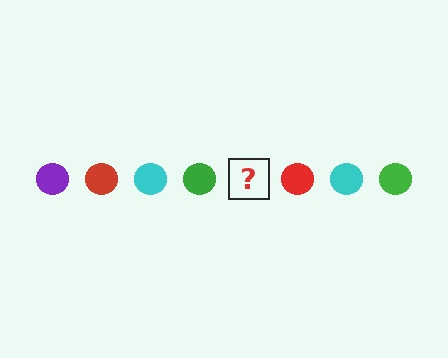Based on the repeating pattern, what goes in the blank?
The blank should be a purple circle.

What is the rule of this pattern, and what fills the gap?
The rule is that the pattern cycles through purple, red, cyan, green circles. The gap should be filled with a purple circle.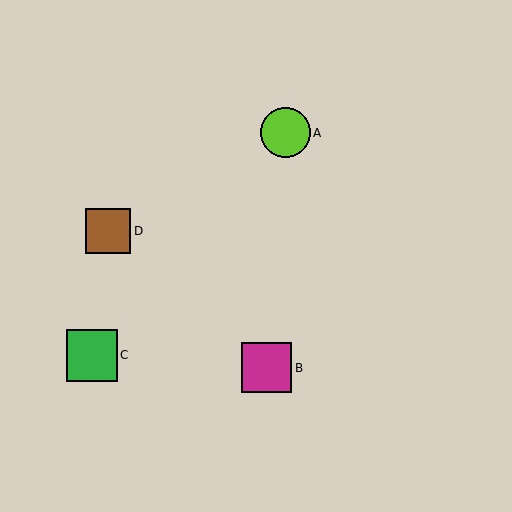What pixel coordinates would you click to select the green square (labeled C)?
Click at (92, 355) to select the green square C.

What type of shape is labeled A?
Shape A is a lime circle.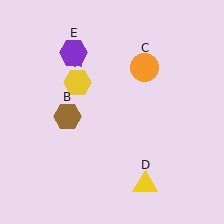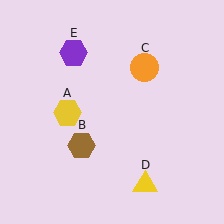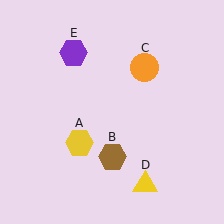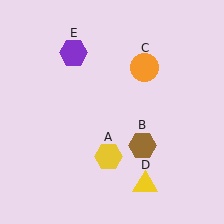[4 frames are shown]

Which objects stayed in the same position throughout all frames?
Orange circle (object C) and yellow triangle (object D) and purple hexagon (object E) remained stationary.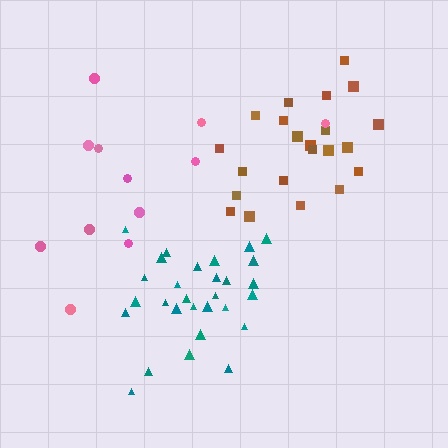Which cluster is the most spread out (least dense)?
Pink.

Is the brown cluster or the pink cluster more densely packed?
Brown.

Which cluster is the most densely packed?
Teal.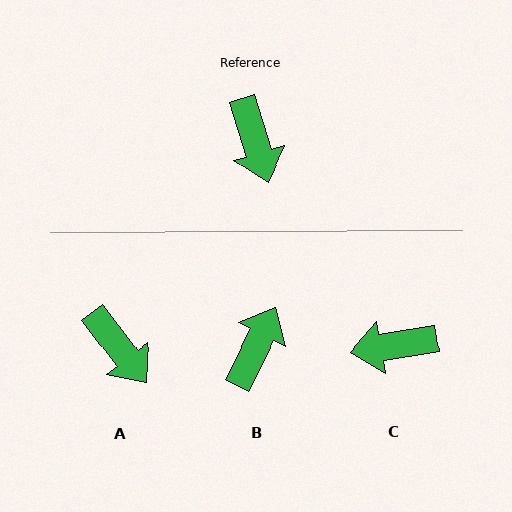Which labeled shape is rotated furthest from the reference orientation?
B, about 136 degrees away.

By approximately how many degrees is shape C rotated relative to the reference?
Approximately 98 degrees clockwise.